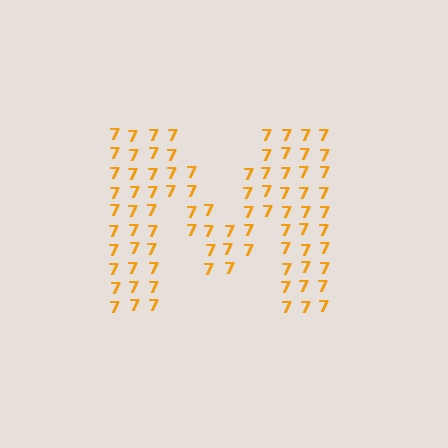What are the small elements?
The small elements are digit 7's.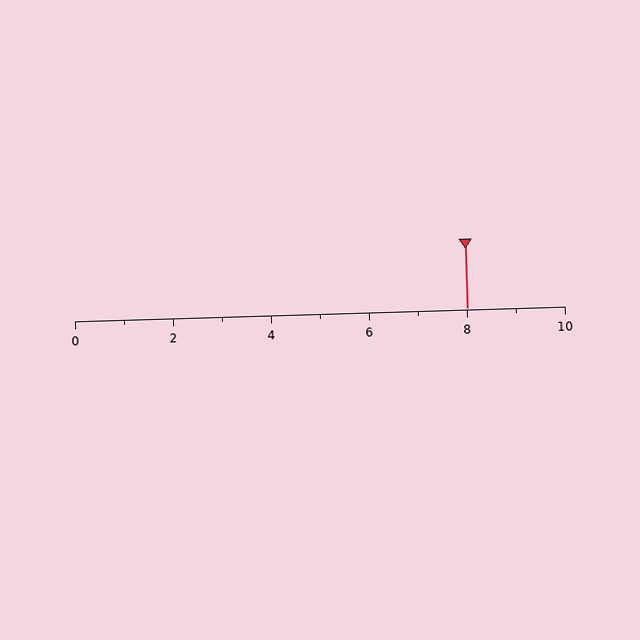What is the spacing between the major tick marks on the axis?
The major ticks are spaced 2 apart.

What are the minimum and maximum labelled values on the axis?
The axis runs from 0 to 10.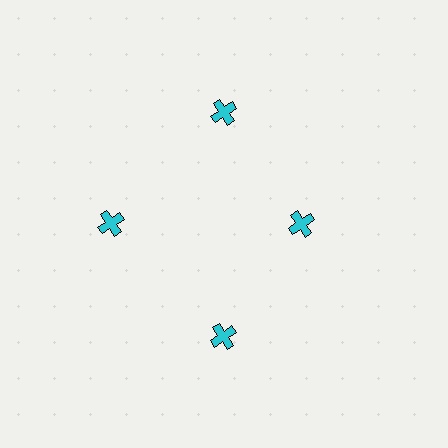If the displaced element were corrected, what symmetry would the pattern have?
It would have 4-fold rotational symmetry — the pattern would map onto itself every 90 degrees.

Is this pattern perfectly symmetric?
No. The 4 cyan crosses are arranged in a ring, but one element near the 3 o'clock position is pulled inward toward the center, breaking the 4-fold rotational symmetry.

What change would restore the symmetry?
The symmetry would be restored by moving it outward, back onto the ring so that all 4 crosses sit at equal angles and equal distance from the center.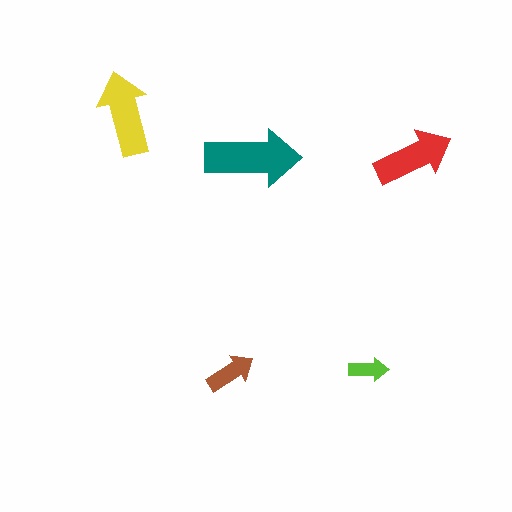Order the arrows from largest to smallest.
the teal one, the yellow one, the red one, the brown one, the lime one.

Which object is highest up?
The yellow arrow is topmost.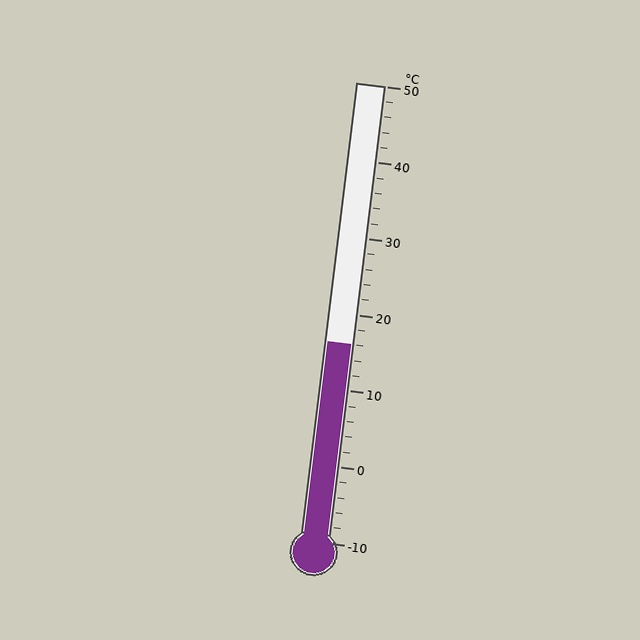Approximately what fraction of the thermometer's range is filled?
The thermometer is filled to approximately 45% of its range.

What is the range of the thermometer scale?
The thermometer scale ranges from -10°C to 50°C.